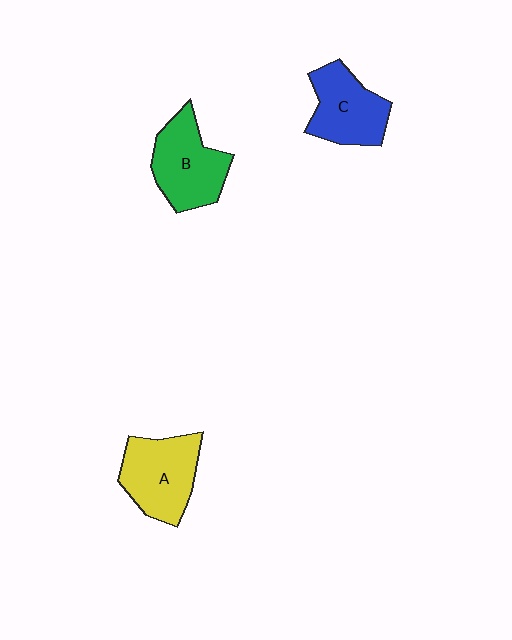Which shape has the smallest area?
Shape C (blue).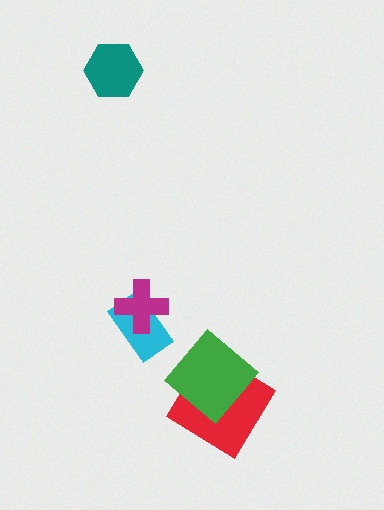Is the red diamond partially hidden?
Yes, it is partially covered by another shape.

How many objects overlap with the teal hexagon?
0 objects overlap with the teal hexagon.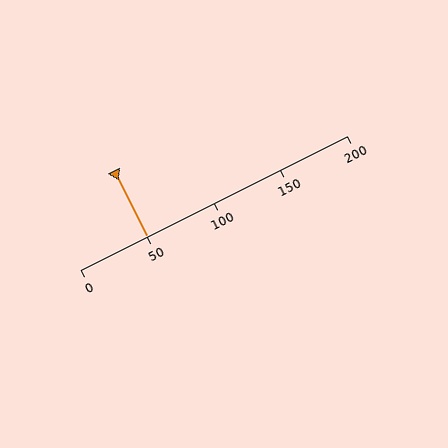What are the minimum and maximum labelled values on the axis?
The axis runs from 0 to 200.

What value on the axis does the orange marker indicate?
The marker indicates approximately 50.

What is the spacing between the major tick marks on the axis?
The major ticks are spaced 50 apart.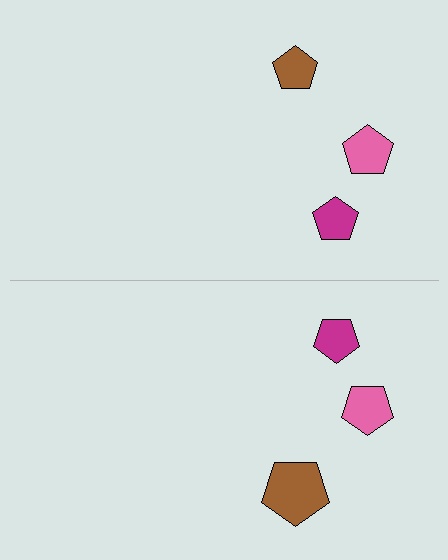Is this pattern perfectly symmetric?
No, the pattern is not perfectly symmetric. The brown pentagon on the bottom side has a different size than its mirror counterpart.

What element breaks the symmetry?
The brown pentagon on the bottom side has a different size than its mirror counterpart.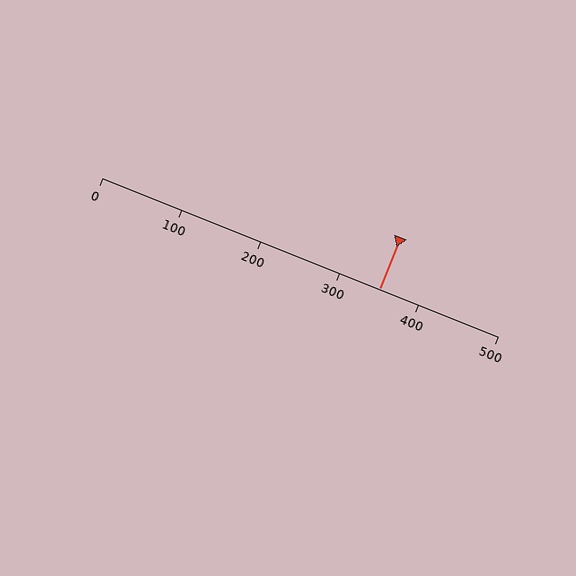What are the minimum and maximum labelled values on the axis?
The axis runs from 0 to 500.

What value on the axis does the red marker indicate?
The marker indicates approximately 350.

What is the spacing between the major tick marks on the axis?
The major ticks are spaced 100 apart.